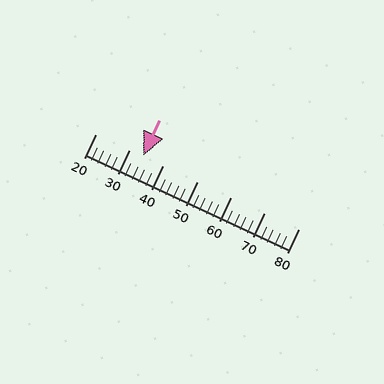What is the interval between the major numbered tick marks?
The major tick marks are spaced 10 units apart.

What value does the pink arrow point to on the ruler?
The pink arrow points to approximately 34.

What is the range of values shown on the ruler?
The ruler shows values from 20 to 80.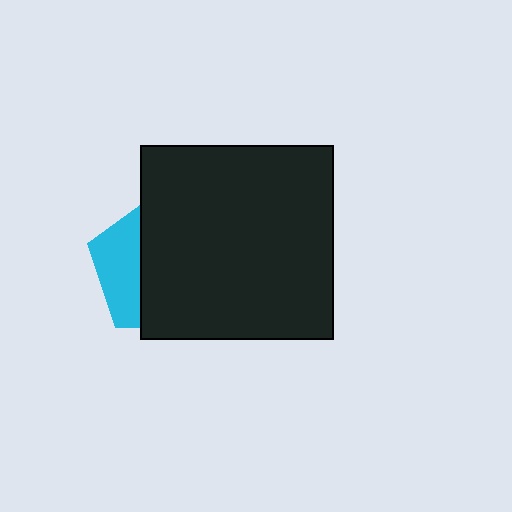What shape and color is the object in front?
The object in front is a black square.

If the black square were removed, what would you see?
You would see the complete cyan pentagon.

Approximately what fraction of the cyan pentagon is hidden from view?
Roughly 69% of the cyan pentagon is hidden behind the black square.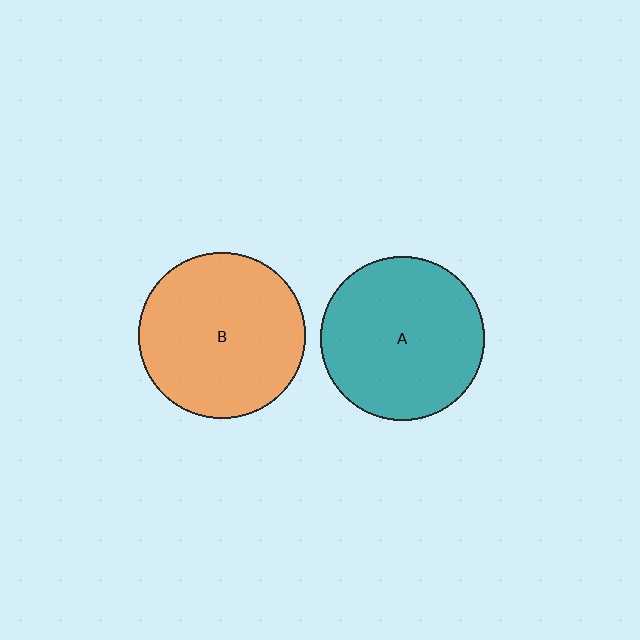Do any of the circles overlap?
No, none of the circles overlap.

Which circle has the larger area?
Circle B (orange).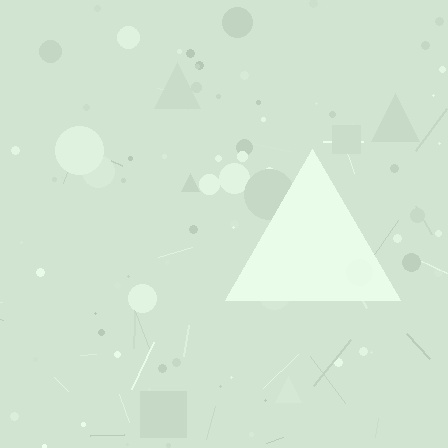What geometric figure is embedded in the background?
A triangle is embedded in the background.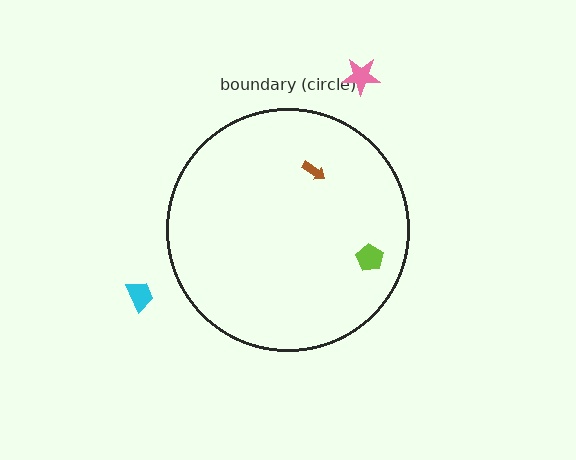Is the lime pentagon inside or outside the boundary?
Inside.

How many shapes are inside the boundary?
2 inside, 2 outside.